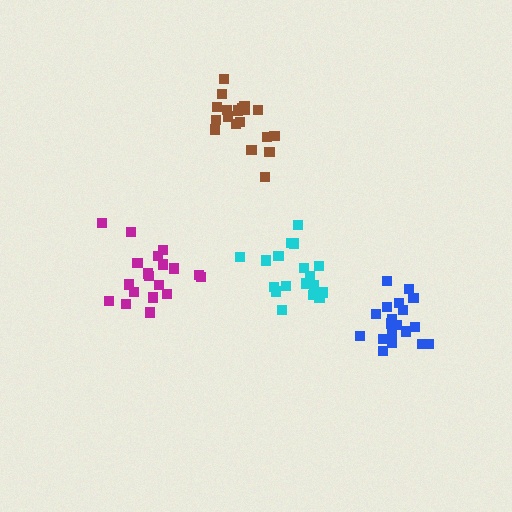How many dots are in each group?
Group 1: 20 dots, Group 2: 19 dots, Group 3: 19 dots, Group 4: 19 dots (77 total).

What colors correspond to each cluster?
The clusters are colored: blue, brown, cyan, magenta.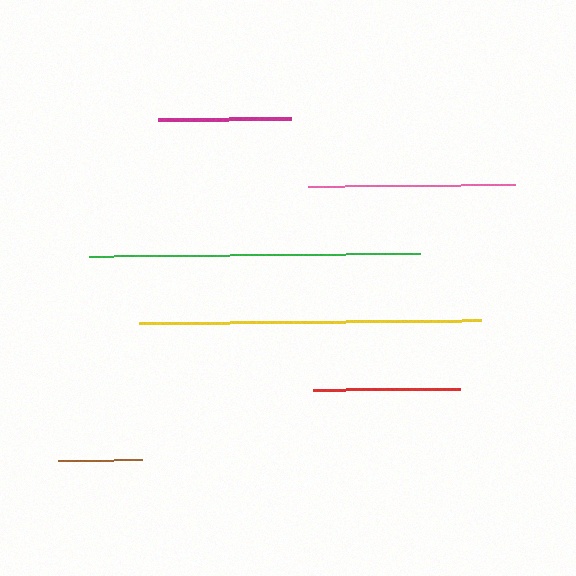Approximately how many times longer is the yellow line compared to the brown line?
The yellow line is approximately 4.1 times the length of the brown line.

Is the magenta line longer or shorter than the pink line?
The pink line is longer than the magenta line.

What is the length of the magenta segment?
The magenta segment is approximately 132 pixels long.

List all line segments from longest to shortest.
From longest to shortest: yellow, green, pink, red, magenta, brown.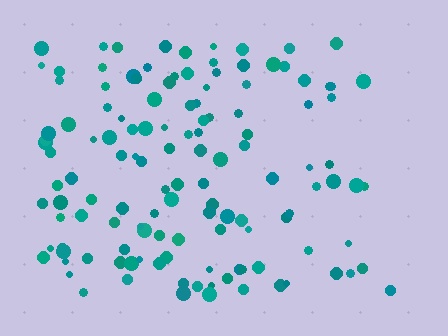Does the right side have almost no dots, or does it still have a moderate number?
Still a moderate number, just noticeably fewer than the left.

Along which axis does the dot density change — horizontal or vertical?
Horizontal.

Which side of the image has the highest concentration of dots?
The left.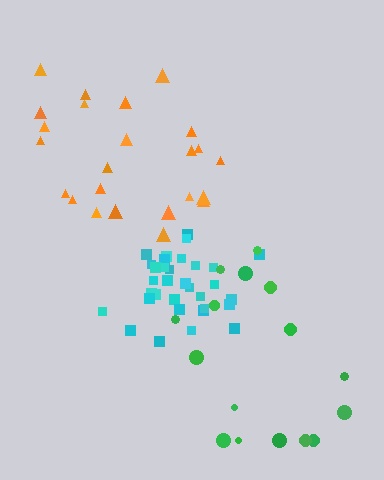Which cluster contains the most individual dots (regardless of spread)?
Cyan (33).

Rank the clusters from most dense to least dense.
cyan, orange, green.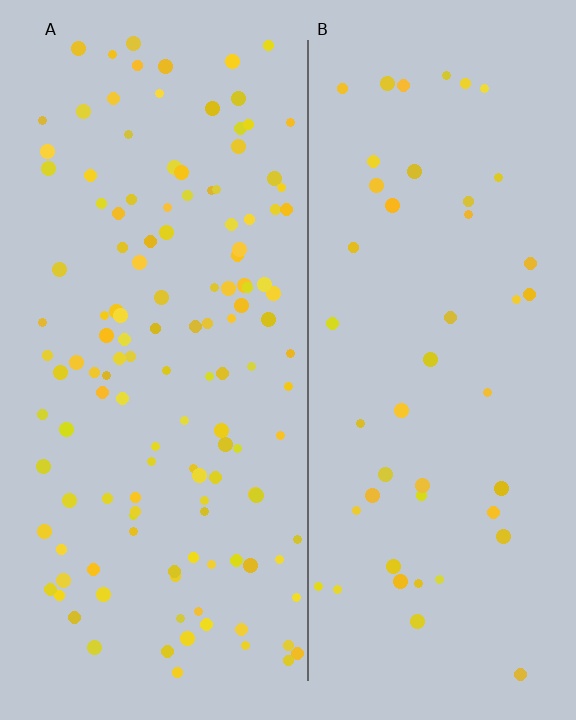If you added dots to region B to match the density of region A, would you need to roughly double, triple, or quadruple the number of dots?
Approximately triple.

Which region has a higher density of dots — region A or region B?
A (the left).